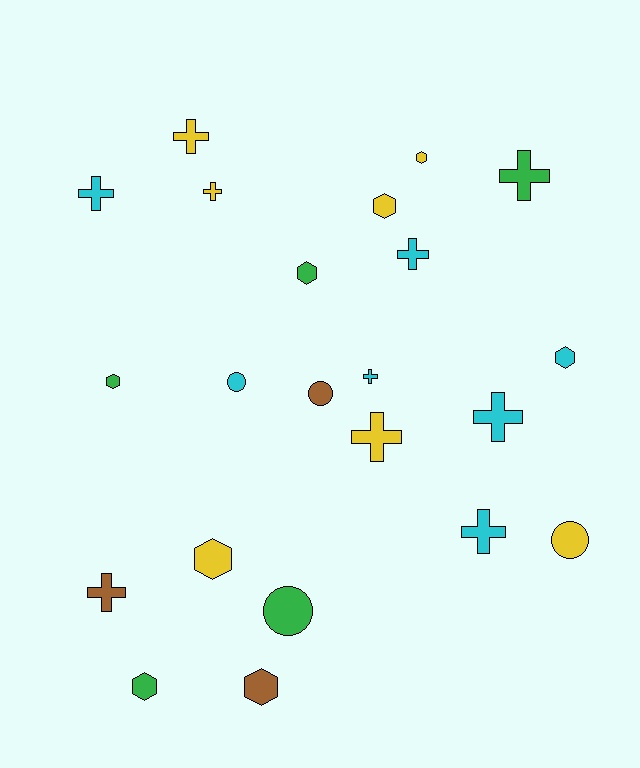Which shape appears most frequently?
Cross, with 10 objects.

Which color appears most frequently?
Cyan, with 7 objects.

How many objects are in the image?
There are 22 objects.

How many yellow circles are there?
There is 1 yellow circle.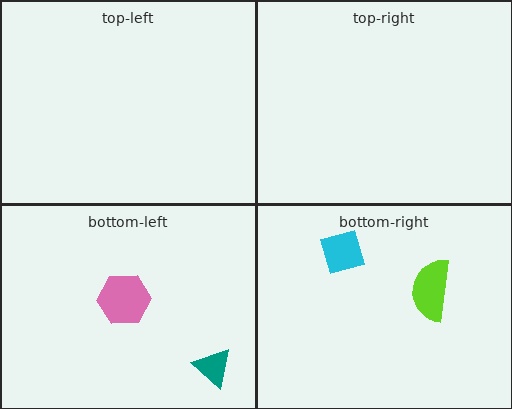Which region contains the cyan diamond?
The bottom-right region.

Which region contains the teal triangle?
The bottom-left region.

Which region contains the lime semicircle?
The bottom-right region.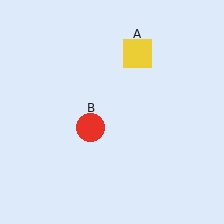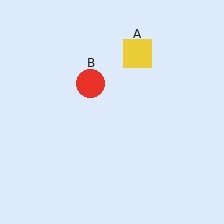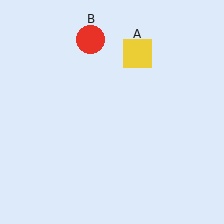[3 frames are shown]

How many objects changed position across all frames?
1 object changed position: red circle (object B).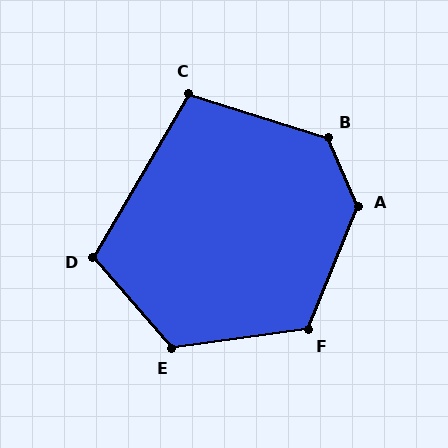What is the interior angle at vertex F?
Approximately 120 degrees (obtuse).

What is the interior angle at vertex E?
Approximately 123 degrees (obtuse).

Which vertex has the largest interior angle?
A, at approximately 134 degrees.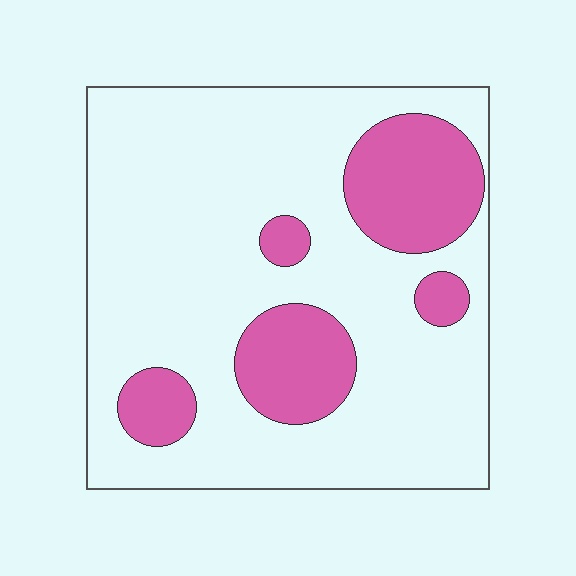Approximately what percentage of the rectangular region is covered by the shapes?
Approximately 25%.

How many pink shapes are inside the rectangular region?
5.